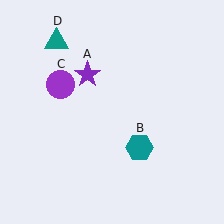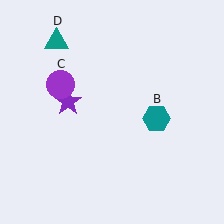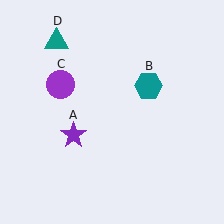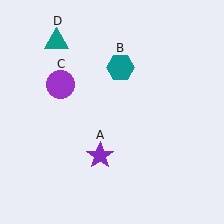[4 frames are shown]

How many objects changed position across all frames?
2 objects changed position: purple star (object A), teal hexagon (object B).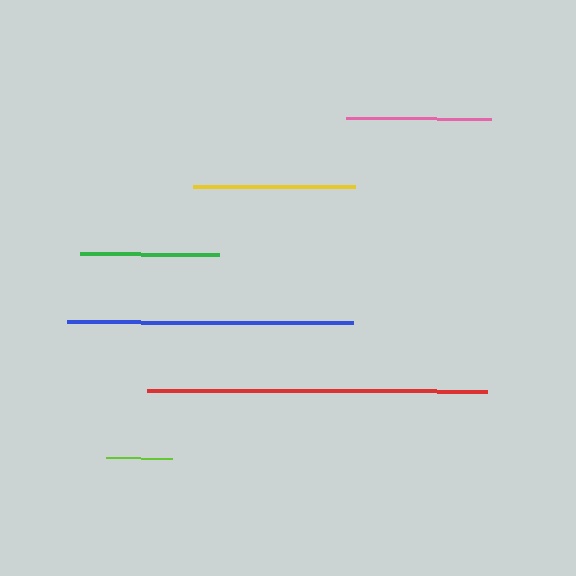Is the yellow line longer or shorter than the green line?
The yellow line is longer than the green line.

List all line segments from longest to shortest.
From longest to shortest: red, blue, yellow, pink, green, lime.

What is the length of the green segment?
The green segment is approximately 139 pixels long.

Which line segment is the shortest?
The lime line is the shortest at approximately 66 pixels.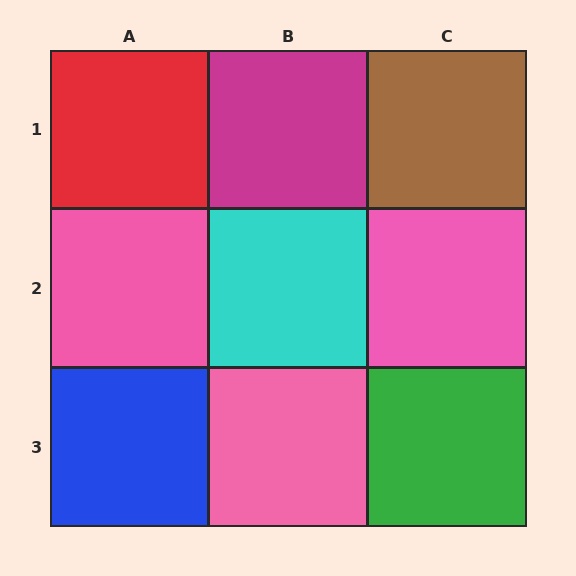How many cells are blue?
1 cell is blue.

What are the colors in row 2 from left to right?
Pink, cyan, pink.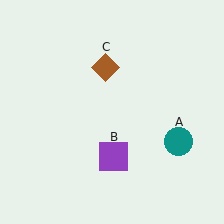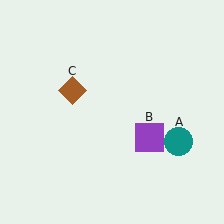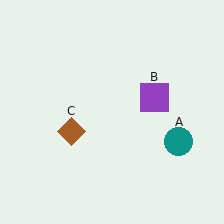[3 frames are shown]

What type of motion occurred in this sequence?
The purple square (object B), brown diamond (object C) rotated counterclockwise around the center of the scene.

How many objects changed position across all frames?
2 objects changed position: purple square (object B), brown diamond (object C).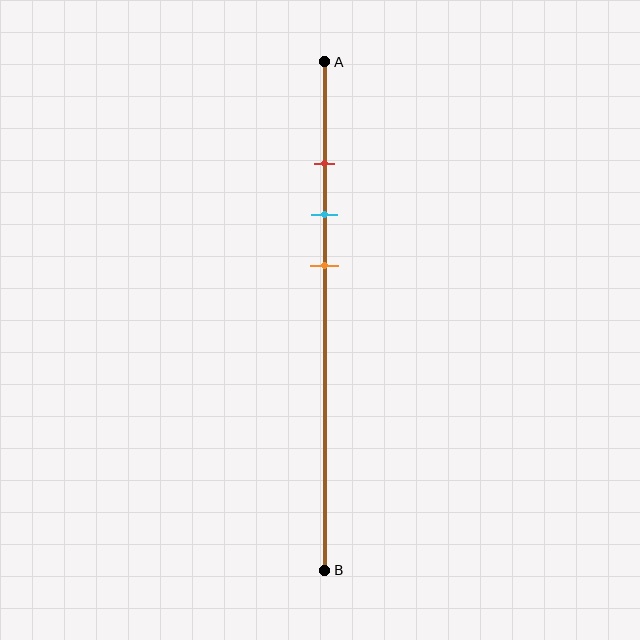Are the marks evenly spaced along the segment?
Yes, the marks are approximately evenly spaced.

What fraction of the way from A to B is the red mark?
The red mark is approximately 20% (0.2) of the way from A to B.